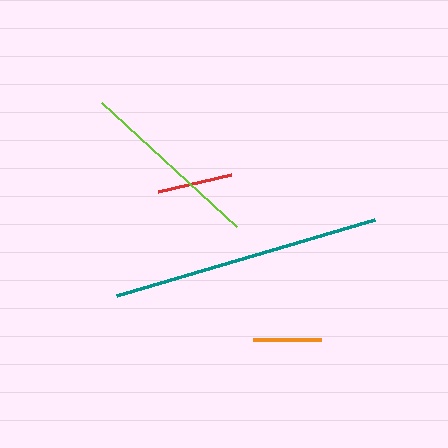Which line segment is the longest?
The teal line is the longest at approximately 268 pixels.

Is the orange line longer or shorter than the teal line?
The teal line is longer than the orange line.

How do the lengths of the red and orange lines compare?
The red and orange lines are approximately the same length.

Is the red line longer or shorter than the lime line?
The lime line is longer than the red line.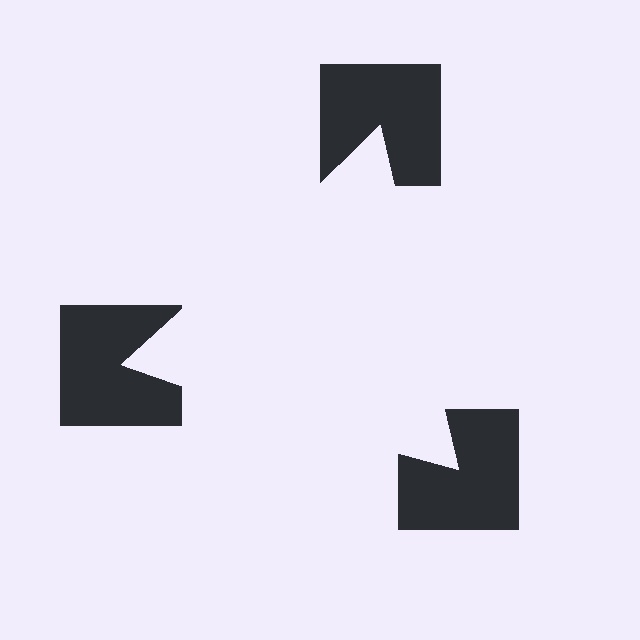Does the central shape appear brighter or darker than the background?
It typically appears slightly brighter than the background, even though no actual brightness change is drawn.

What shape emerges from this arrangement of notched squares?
An illusory triangle — its edges are inferred from the aligned wedge cuts in the notched squares, not physically drawn.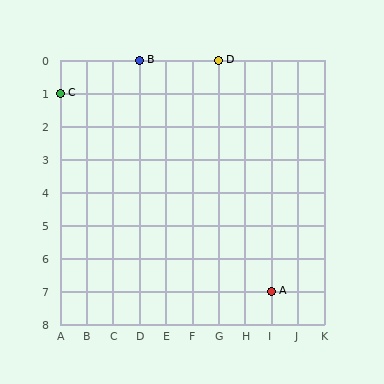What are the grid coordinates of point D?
Point D is at grid coordinates (G, 0).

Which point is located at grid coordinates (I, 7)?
Point A is at (I, 7).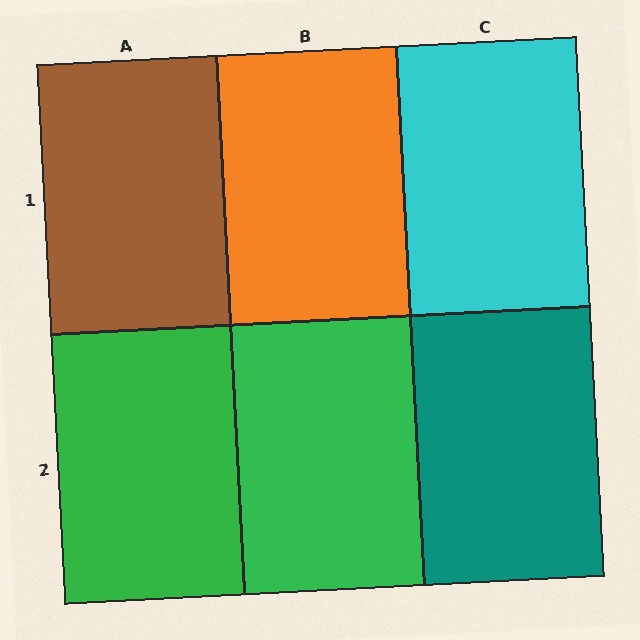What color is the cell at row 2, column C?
Teal.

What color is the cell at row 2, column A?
Green.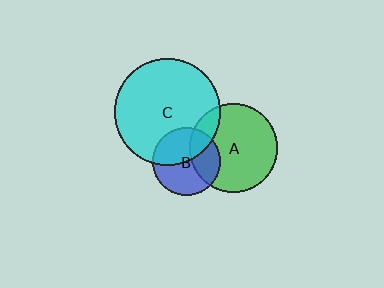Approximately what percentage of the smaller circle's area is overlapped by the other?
Approximately 45%.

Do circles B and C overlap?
Yes.